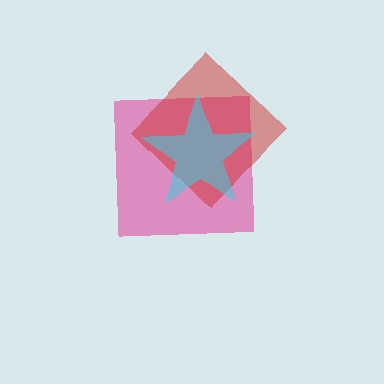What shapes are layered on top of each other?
The layered shapes are: a pink square, a red diamond, a cyan star.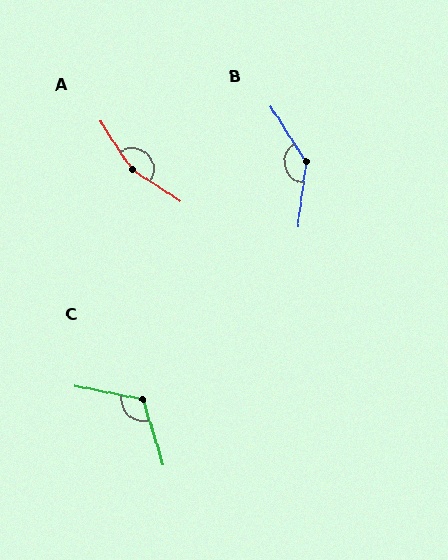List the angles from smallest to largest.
C (119°), B (140°), A (157°).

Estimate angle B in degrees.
Approximately 140 degrees.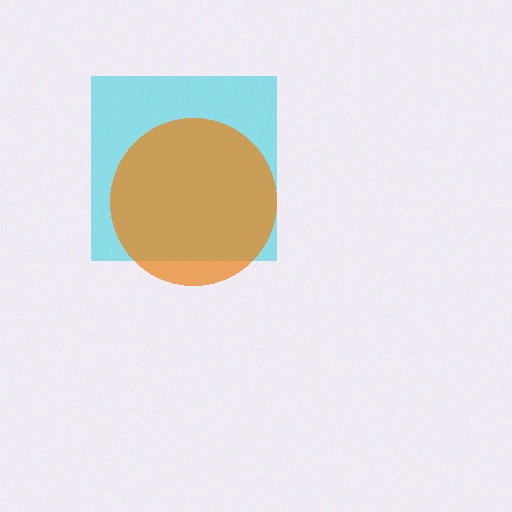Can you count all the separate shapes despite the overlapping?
Yes, there are 2 separate shapes.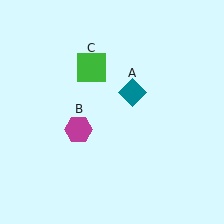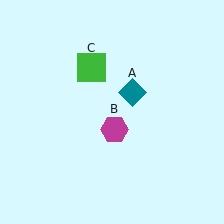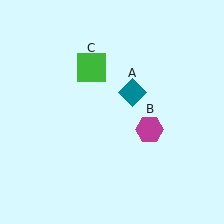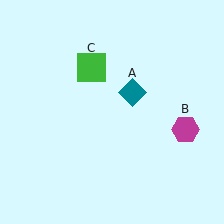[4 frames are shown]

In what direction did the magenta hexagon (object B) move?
The magenta hexagon (object B) moved right.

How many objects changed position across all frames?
1 object changed position: magenta hexagon (object B).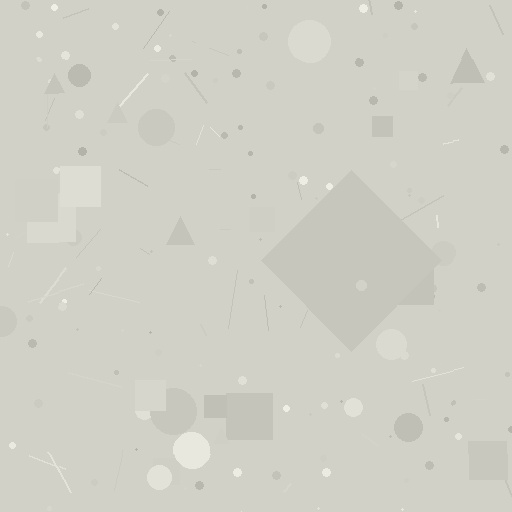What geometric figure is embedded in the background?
A diamond is embedded in the background.